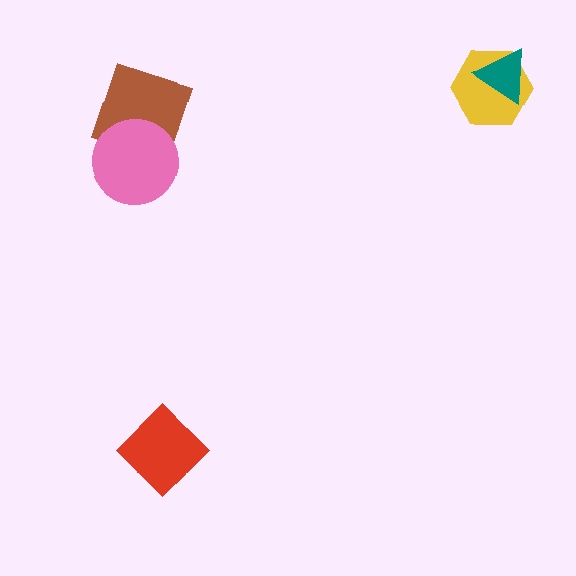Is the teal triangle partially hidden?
No, no other shape covers it.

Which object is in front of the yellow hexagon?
The teal triangle is in front of the yellow hexagon.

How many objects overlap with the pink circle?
1 object overlaps with the pink circle.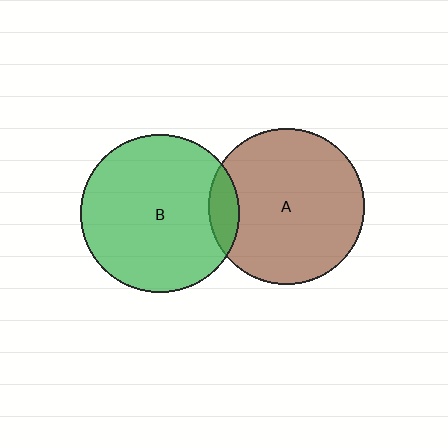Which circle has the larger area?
Circle B (green).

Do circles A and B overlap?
Yes.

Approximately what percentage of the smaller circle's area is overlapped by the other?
Approximately 10%.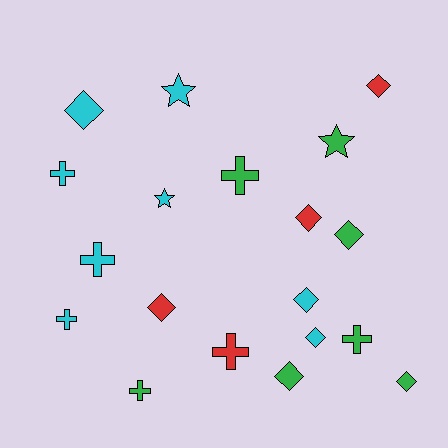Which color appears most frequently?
Cyan, with 8 objects.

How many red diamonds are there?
There are 3 red diamonds.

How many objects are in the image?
There are 19 objects.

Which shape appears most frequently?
Diamond, with 9 objects.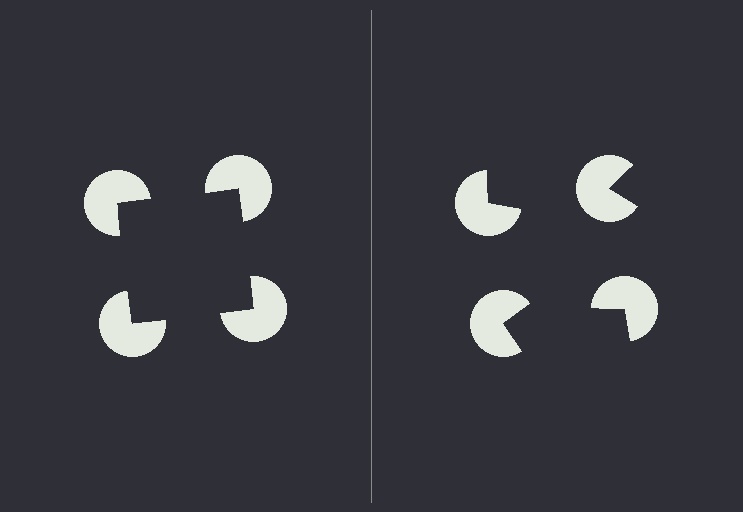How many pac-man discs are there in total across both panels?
8 — 4 on each side.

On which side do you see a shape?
An illusory square appears on the left side. On the right side the wedge cuts are rotated, so no coherent shape forms.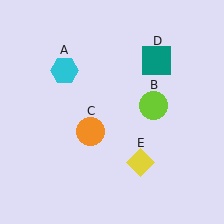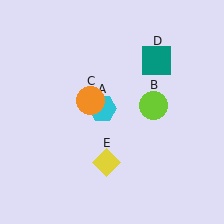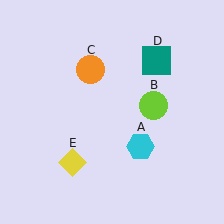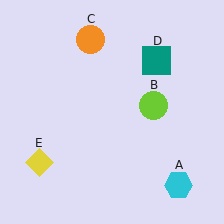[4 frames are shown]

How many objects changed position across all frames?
3 objects changed position: cyan hexagon (object A), orange circle (object C), yellow diamond (object E).